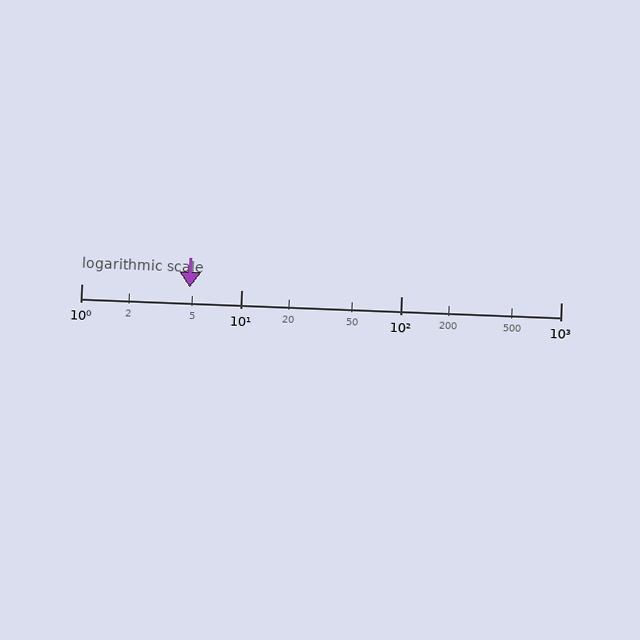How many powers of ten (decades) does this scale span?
The scale spans 3 decades, from 1 to 1000.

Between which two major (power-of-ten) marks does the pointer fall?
The pointer is between 1 and 10.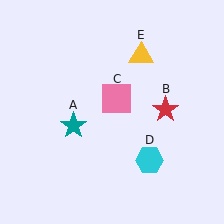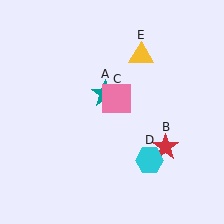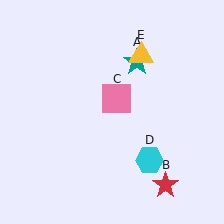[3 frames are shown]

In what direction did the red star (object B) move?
The red star (object B) moved down.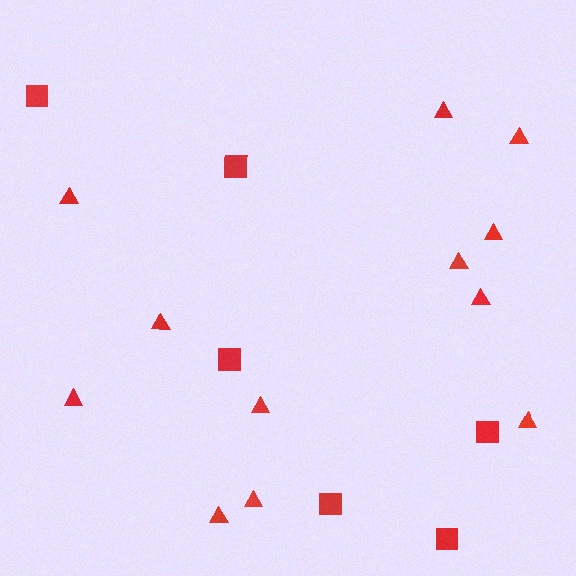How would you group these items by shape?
There are 2 groups: one group of squares (6) and one group of triangles (12).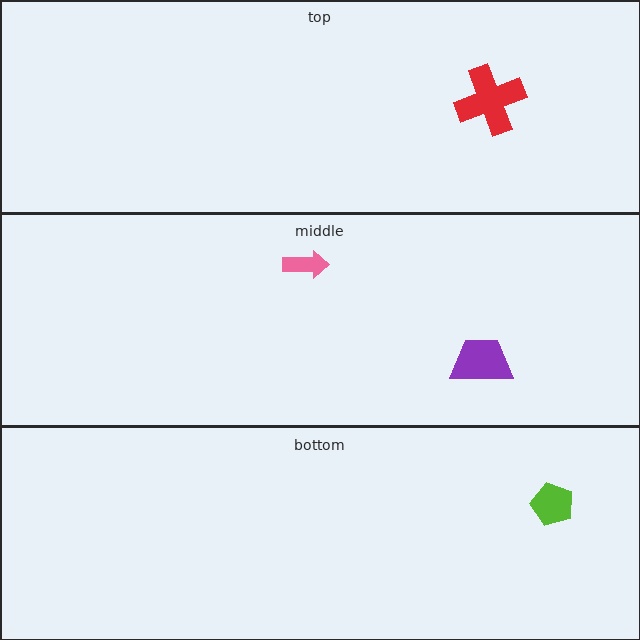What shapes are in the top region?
The red cross.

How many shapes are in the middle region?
2.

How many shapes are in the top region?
1.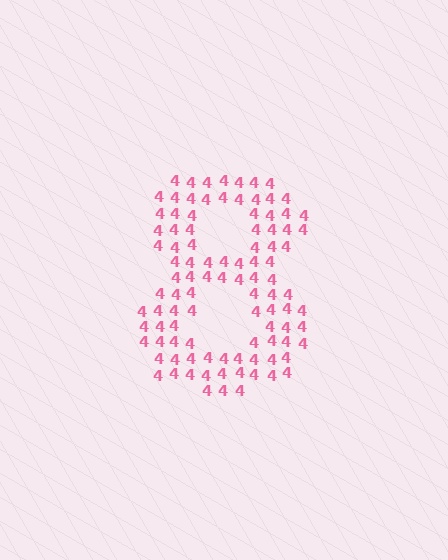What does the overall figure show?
The overall figure shows the digit 8.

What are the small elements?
The small elements are digit 4's.